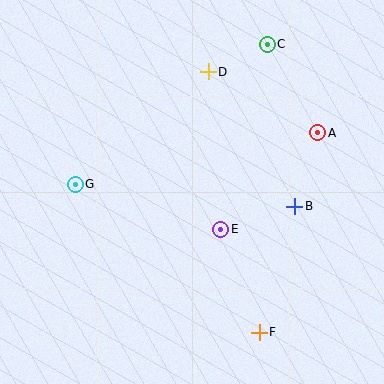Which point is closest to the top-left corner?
Point G is closest to the top-left corner.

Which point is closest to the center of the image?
Point E at (221, 229) is closest to the center.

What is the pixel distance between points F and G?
The distance between F and G is 236 pixels.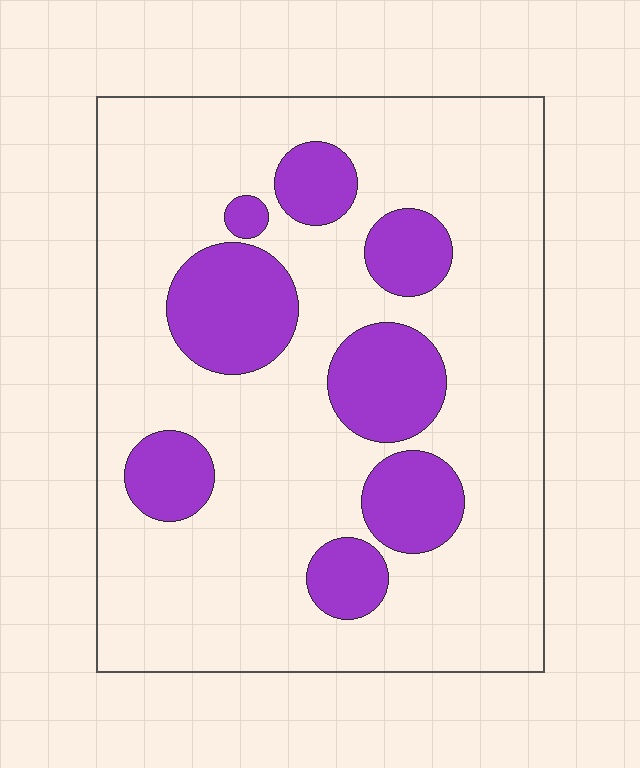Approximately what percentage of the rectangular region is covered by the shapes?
Approximately 25%.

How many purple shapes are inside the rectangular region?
8.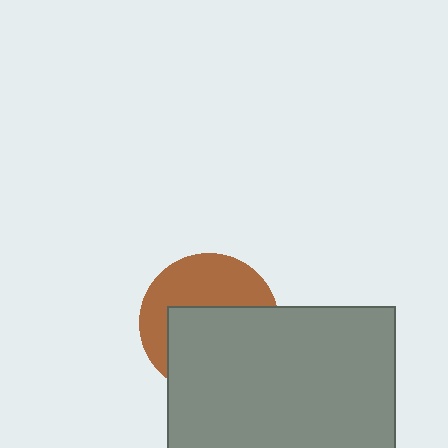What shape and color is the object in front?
The object in front is a gray rectangle.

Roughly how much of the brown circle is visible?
A small part of it is visible (roughly 45%).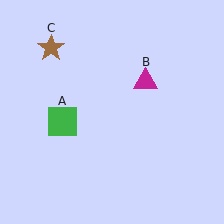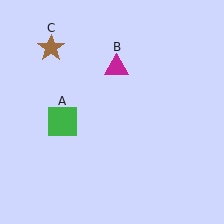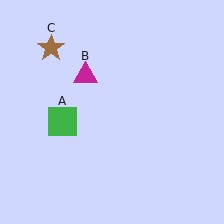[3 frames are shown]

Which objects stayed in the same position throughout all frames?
Green square (object A) and brown star (object C) remained stationary.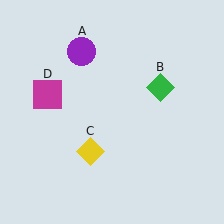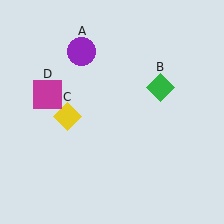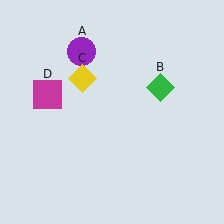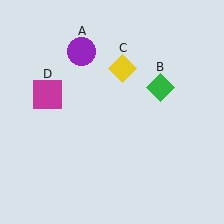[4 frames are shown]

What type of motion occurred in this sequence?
The yellow diamond (object C) rotated clockwise around the center of the scene.